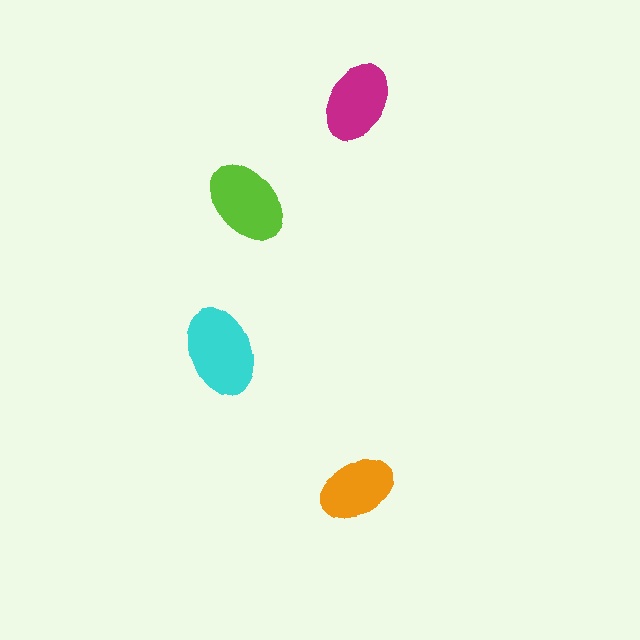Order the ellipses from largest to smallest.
the cyan one, the lime one, the magenta one, the orange one.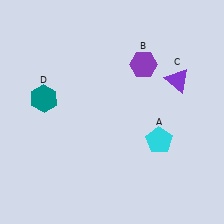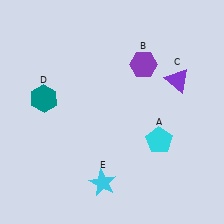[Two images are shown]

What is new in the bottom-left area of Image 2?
A cyan star (E) was added in the bottom-left area of Image 2.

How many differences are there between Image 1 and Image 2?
There is 1 difference between the two images.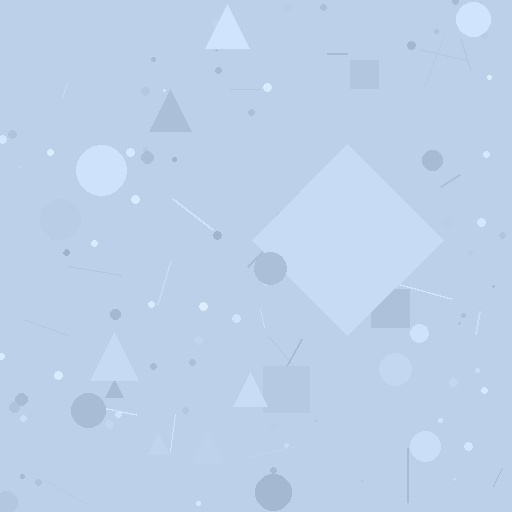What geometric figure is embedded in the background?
A diamond is embedded in the background.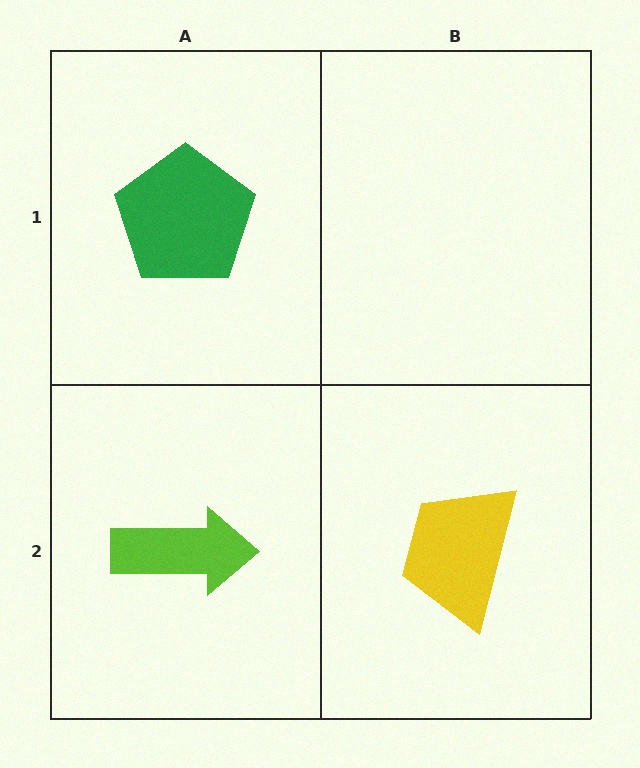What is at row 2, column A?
A lime arrow.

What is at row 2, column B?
A yellow trapezoid.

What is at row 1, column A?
A green pentagon.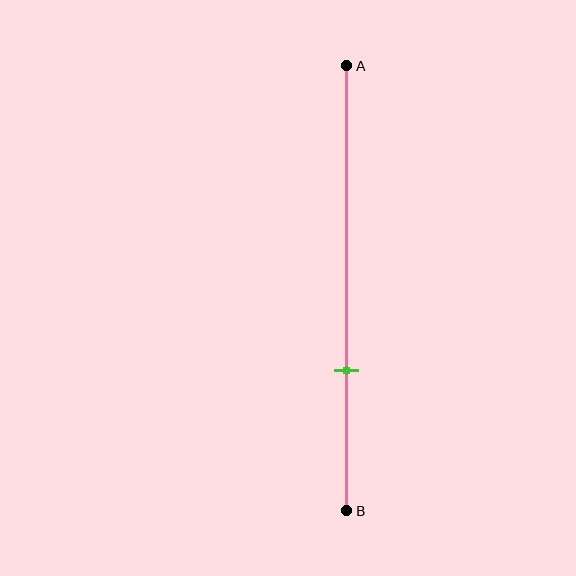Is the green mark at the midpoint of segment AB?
No, the mark is at about 70% from A, not at the 50% midpoint.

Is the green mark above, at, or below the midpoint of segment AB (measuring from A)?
The green mark is below the midpoint of segment AB.